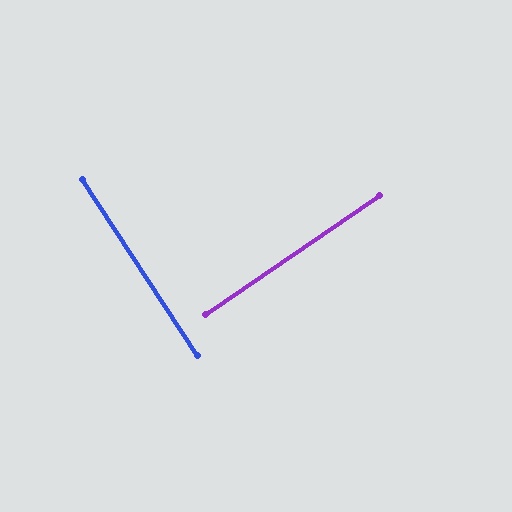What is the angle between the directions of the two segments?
Approximately 89 degrees.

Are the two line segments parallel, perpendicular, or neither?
Perpendicular — they meet at approximately 89°.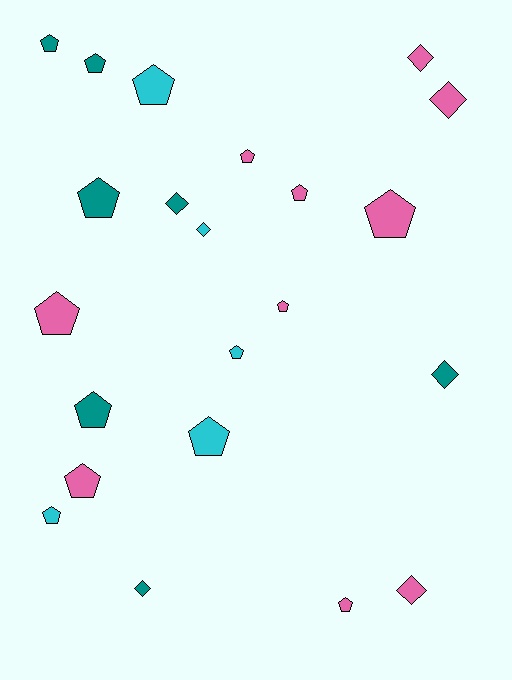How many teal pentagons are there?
There are 4 teal pentagons.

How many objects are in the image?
There are 22 objects.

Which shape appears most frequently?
Pentagon, with 15 objects.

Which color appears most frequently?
Pink, with 10 objects.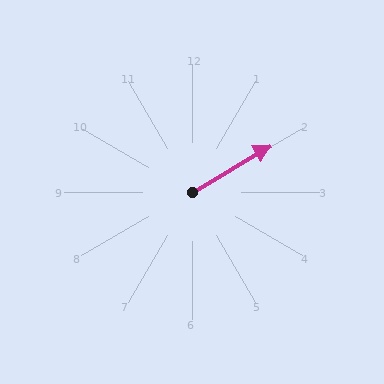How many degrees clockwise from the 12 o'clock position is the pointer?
Approximately 59 degrees.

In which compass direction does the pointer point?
Northeast.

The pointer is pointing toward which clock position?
Roughly 2 o'clock.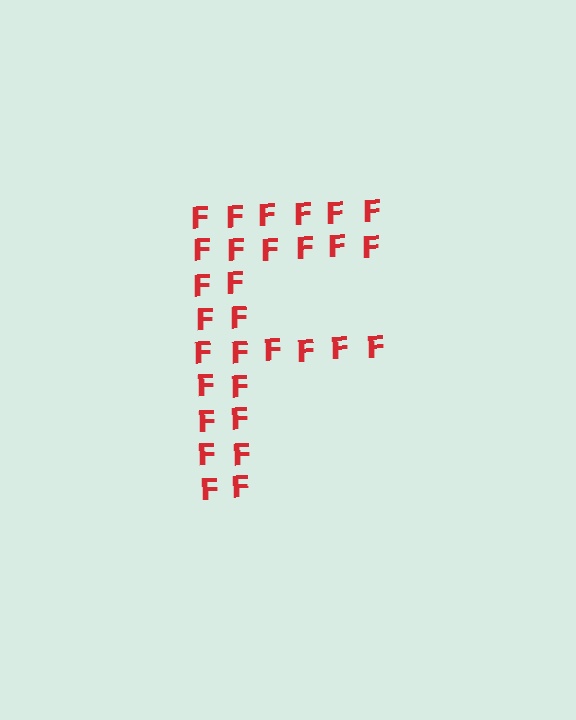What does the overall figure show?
The overall figure shows the letter F.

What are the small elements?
The small elements are letter F's.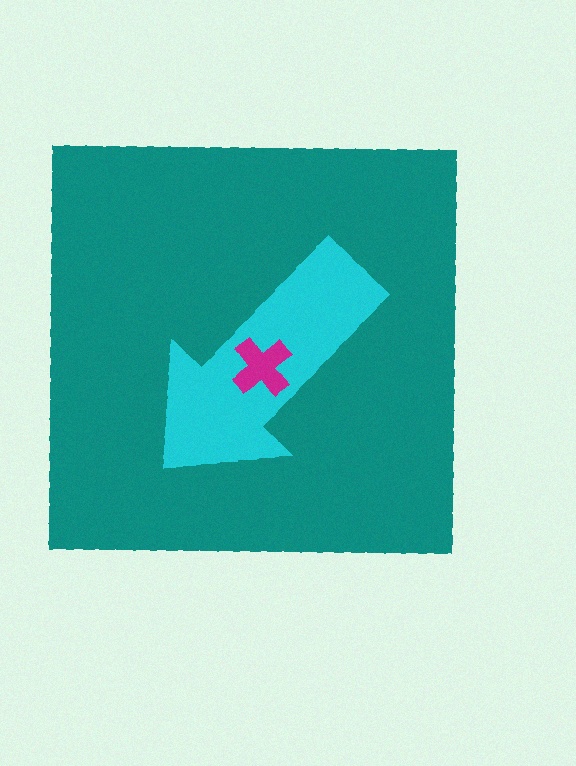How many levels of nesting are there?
3.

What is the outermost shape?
The teal square.